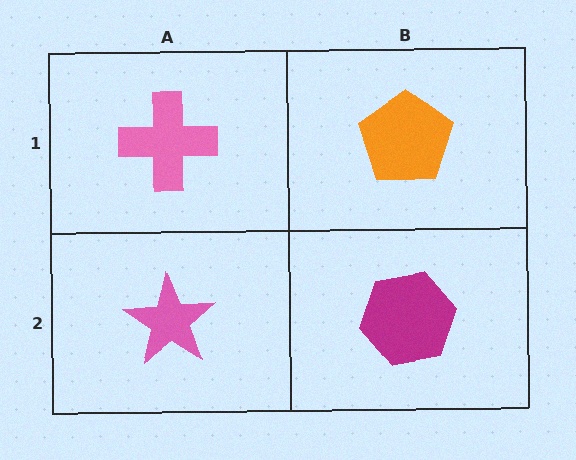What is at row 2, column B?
A magenta hexagon.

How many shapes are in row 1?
2 shapes.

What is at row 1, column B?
An orange pentagon.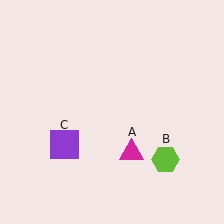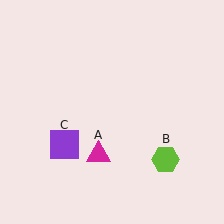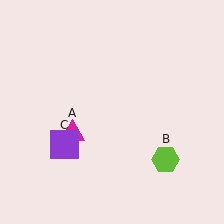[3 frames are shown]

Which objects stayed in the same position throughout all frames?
Lime hexagon (object B) and purple square (object C) remained stationary.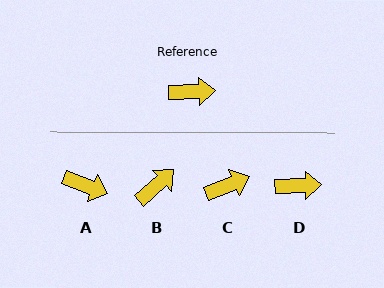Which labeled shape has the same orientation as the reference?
D.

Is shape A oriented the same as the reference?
No, it is off by about 23 degrees.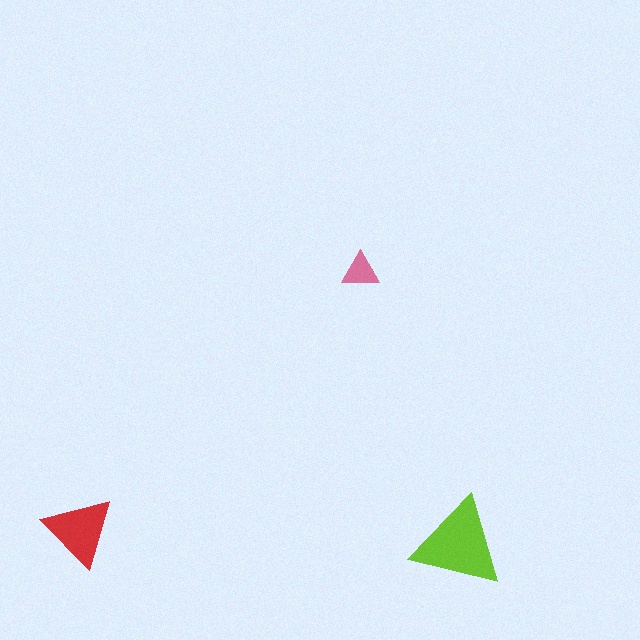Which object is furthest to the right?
The lime triangle is rightmost.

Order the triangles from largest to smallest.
the lime one, the red one, the pink one.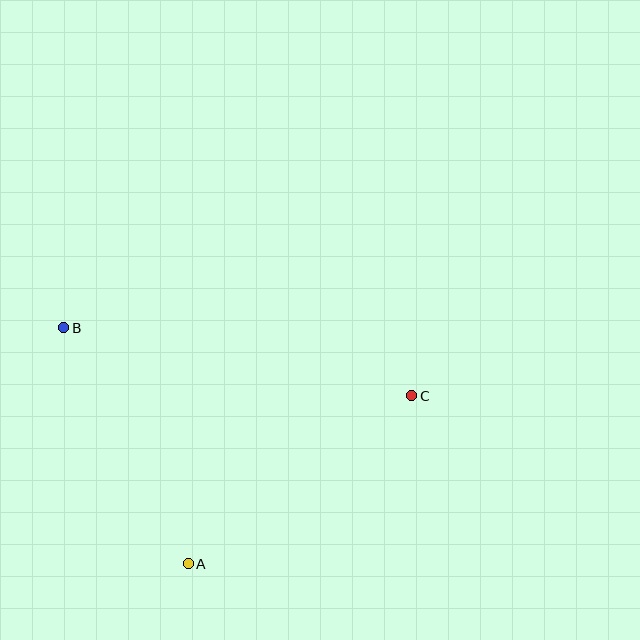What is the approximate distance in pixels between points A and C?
The distance between A and C is approximately 279 pixels.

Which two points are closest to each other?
Points A and B are closest to each other.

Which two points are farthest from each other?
Points B and C are farthest from each other.